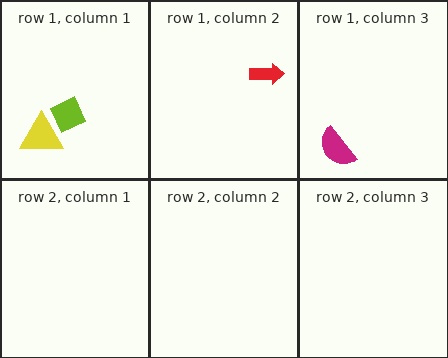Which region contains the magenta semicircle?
The row 1, column 3 region.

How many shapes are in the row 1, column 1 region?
2.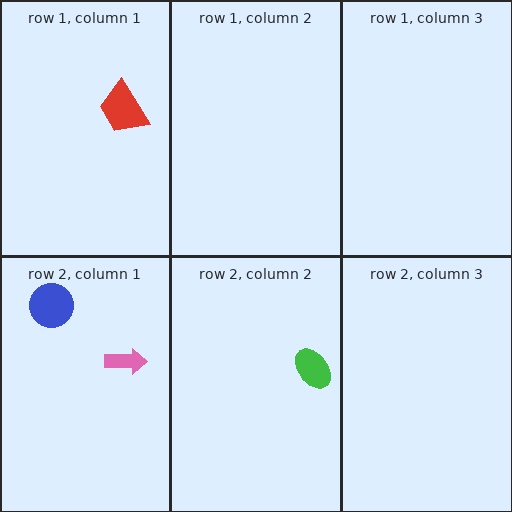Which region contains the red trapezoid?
The row 1, column 1 region.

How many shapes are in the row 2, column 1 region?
2.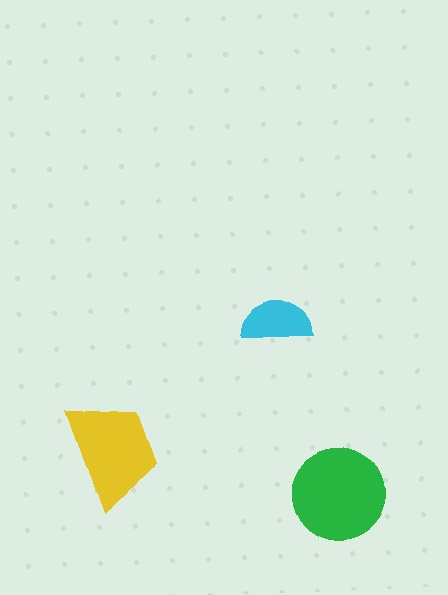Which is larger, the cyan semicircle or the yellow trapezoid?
The yellow trapezoid.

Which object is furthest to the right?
The green circle is rightmost.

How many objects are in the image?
There are 3 objects in the image.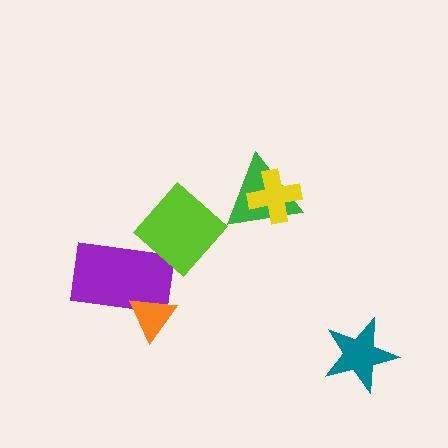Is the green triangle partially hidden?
Yes, it is partially covered by another shape.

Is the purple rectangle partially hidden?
Yes, it is partially covered by another shape.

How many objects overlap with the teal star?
0 objects overlap with the teal star.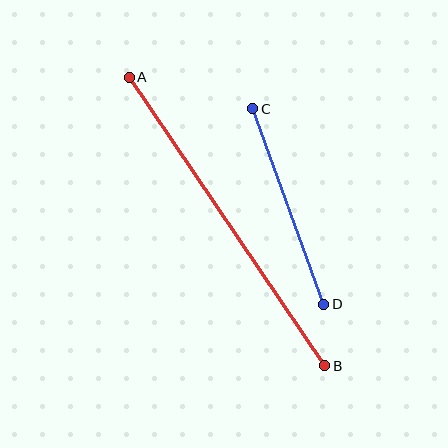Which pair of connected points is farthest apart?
Points A and B are farthest apart.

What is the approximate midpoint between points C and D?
The midpoint is at approximately (288, 206) pixels.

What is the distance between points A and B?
The distance is approximately 348 pixels.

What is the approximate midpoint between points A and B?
The midpoint is at approximately (227, 222) pixels.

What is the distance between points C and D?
The distance is approximately 208 pixels.